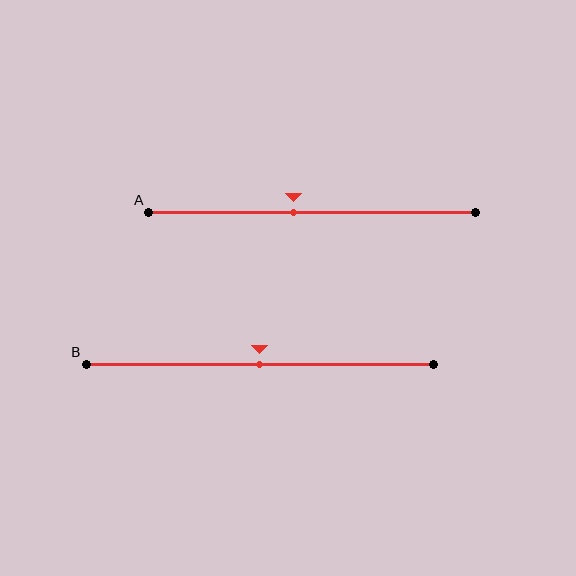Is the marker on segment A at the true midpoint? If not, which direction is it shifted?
No, the marker on segment A is shifted to the left by about 6% of the segment length.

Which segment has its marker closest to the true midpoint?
Segment B has its marker closest to the true midpoint.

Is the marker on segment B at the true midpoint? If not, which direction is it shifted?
Yes, the marker on segment B is at the true midpoint.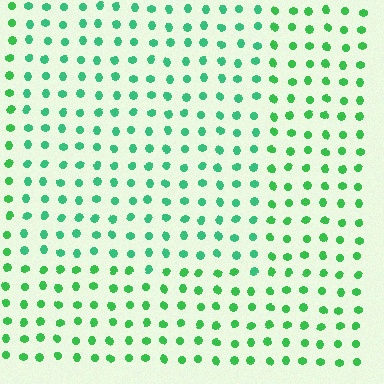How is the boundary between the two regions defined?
The boundary is defined purely by a slight shift in hue (about 22 degrees). Spacing, size, and orientation are identical on both sides.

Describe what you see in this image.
The image is filled with small green elements in a uniform arrangement. A rectangle-shaped region is visible where the elements are tinted to a slightly different hue, forming a subtle color boundary.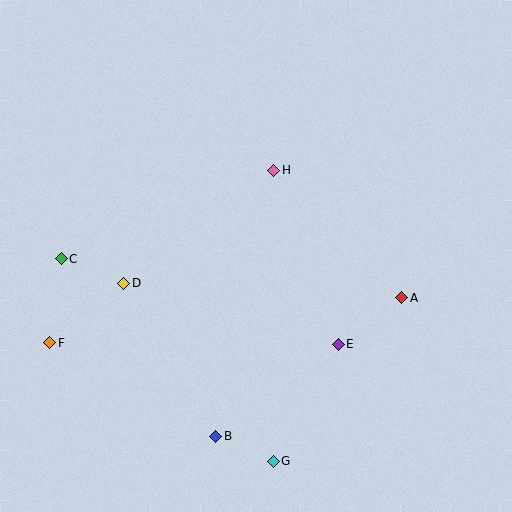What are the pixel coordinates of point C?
Point C is at (61, 259).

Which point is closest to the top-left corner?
Point C is closest to the top-left corner.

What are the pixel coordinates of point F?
Point F is at (50, 343).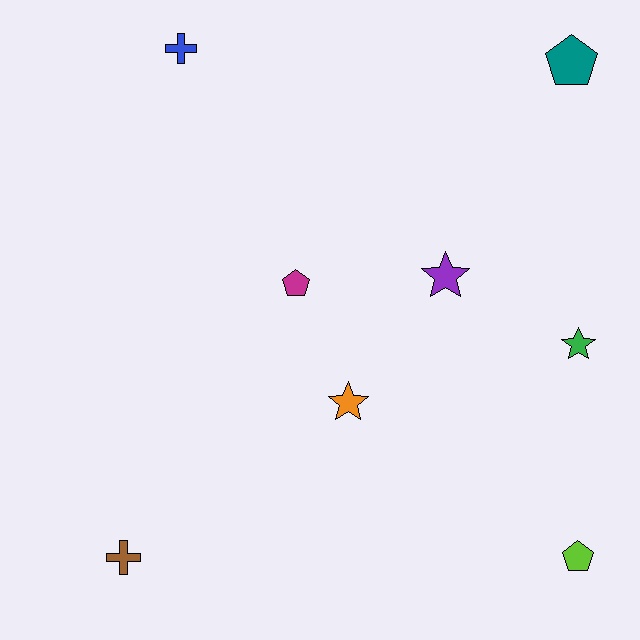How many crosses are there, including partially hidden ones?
There are 2 crosses.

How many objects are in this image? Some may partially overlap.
There are 8 objects.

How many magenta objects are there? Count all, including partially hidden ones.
There is 1 magenta object.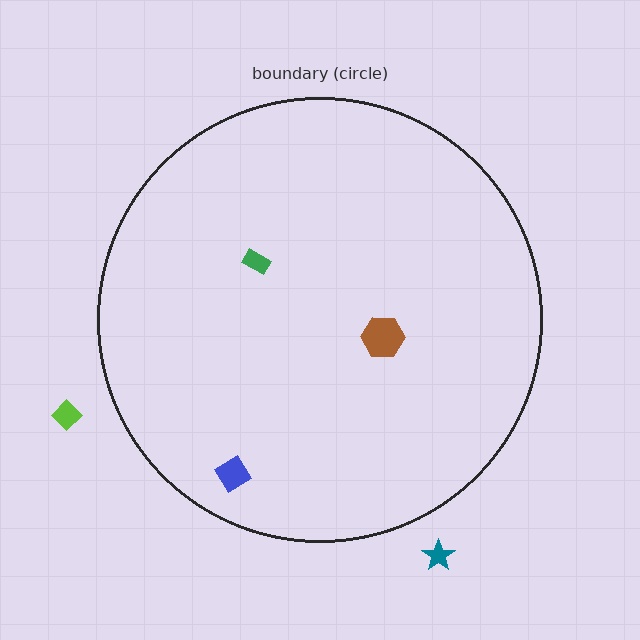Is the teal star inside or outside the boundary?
Outside.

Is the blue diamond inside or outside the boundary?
Inside.